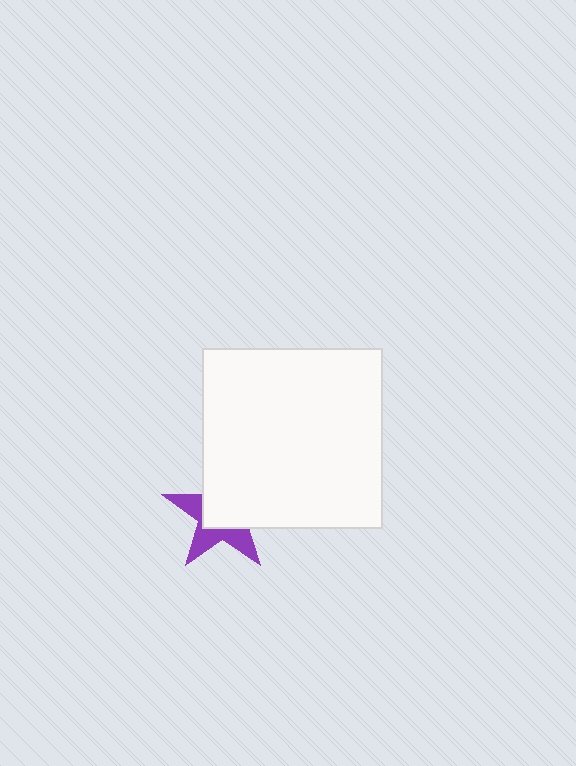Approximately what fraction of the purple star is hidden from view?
Roughly 58% of the purple star is hidden behind the white square.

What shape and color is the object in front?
The object in front is a white square.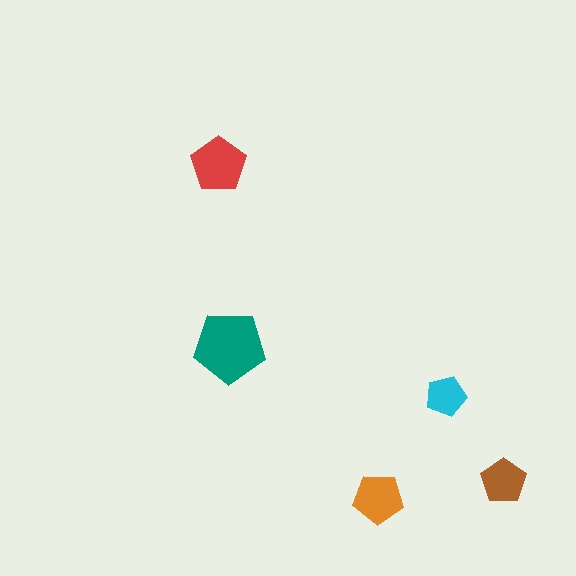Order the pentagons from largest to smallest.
the teal one, the red one, the orange one, the brown one, the cyan one.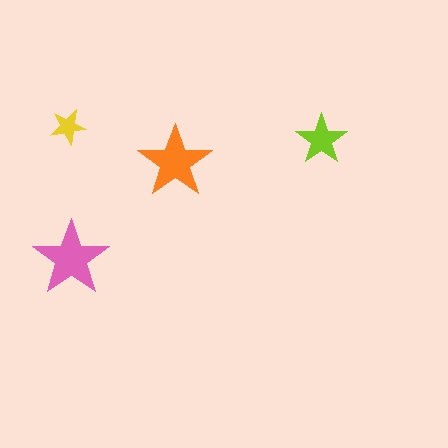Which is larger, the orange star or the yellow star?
The orange one.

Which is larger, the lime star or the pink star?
The pink one.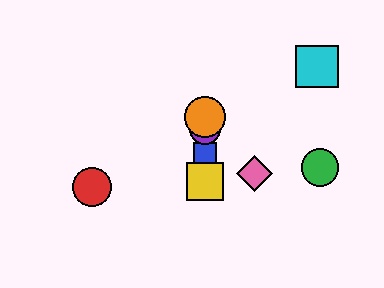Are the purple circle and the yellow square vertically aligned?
Yes, both are at x≈205.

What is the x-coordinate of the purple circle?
The purple circle is at x≈205.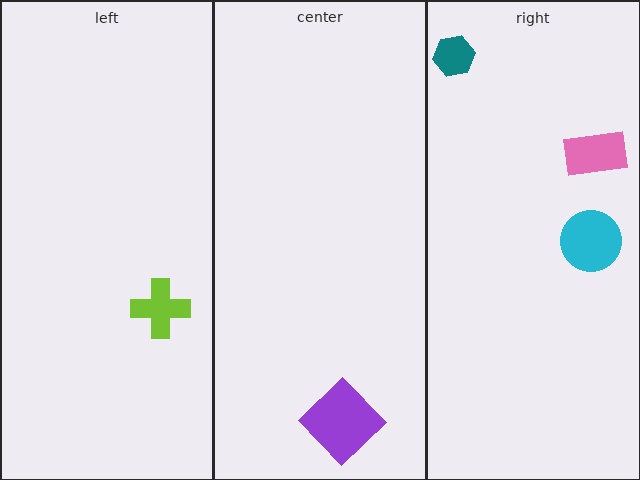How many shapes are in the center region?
1.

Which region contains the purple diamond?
The center region.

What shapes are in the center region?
The purple diamond.